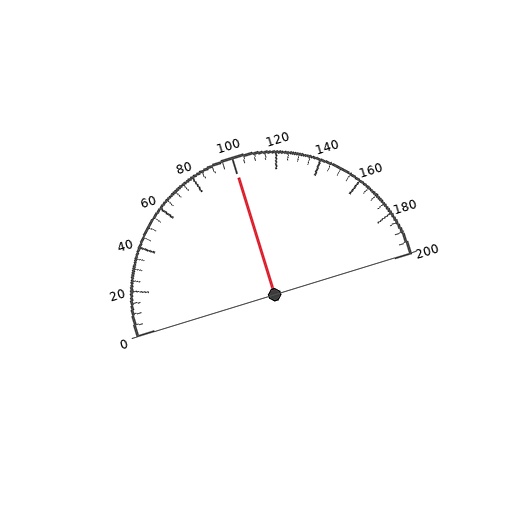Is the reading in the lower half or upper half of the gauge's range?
The reading is in the upper half of the range (0 to 200).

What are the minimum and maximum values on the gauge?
The gauge ranges from 0 to 200.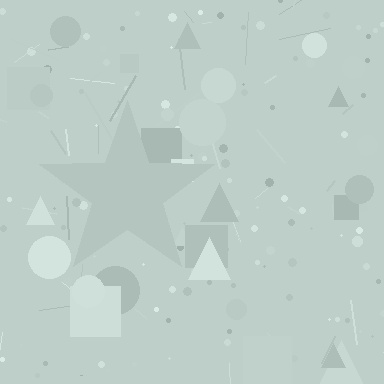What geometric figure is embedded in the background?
A star is embedded in the background.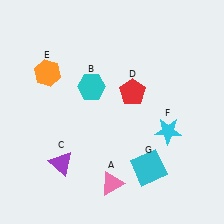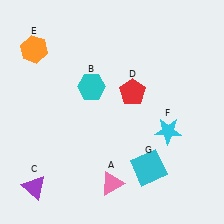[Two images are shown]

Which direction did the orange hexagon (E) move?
The orange hexagon (E) moved up.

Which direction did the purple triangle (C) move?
The purple triangle (C) moved left.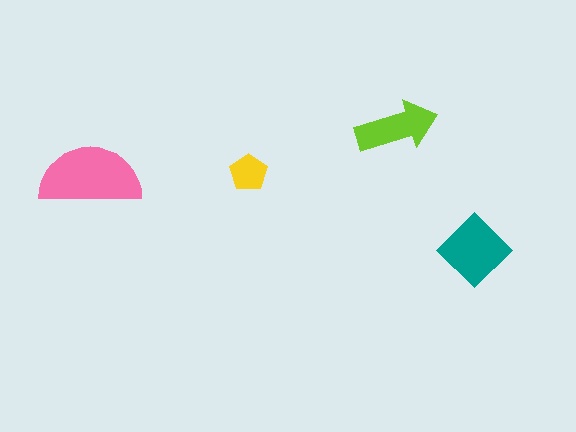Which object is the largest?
The pink semicircle.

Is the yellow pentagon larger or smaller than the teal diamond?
Smaller.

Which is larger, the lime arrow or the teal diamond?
The teal diamond.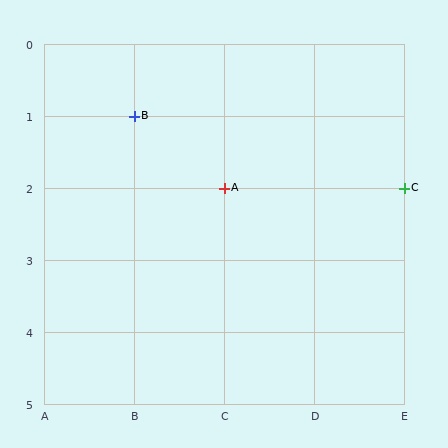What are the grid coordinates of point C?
Point C is at grid coordinates (E, 2).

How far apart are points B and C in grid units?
Points B and C are 3 columns and 1 row apart (about 3.2 grid units diagonally).